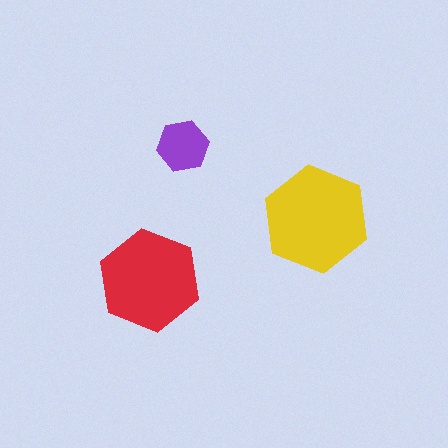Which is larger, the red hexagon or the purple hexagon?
The red one.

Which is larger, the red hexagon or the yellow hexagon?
The yellow one.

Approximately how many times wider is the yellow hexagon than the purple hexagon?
About 2 times wider.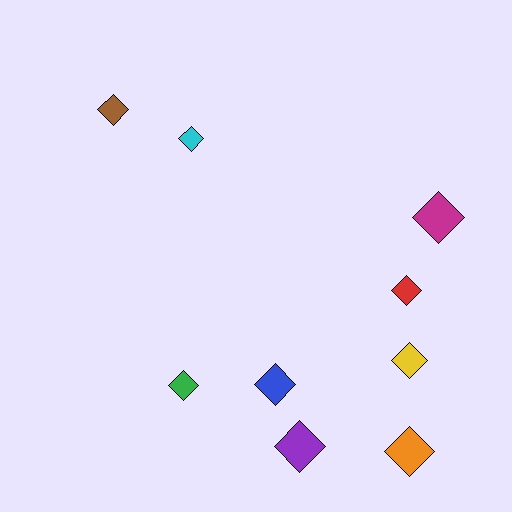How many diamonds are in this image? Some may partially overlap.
There are 9 diamonds.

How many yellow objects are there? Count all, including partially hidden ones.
There is 1 yellow object.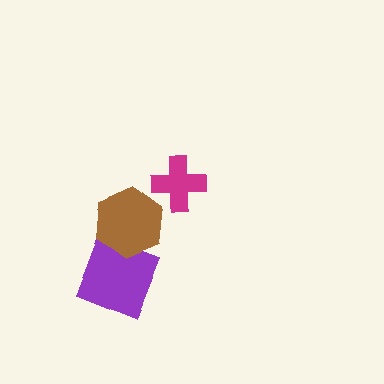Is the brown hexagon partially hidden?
No, no other shape covers it.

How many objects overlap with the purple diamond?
1 object overlaps with the purple diamond.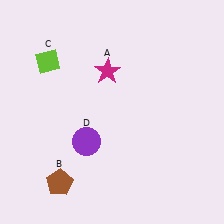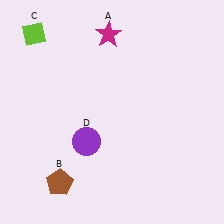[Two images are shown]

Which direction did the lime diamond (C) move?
The lime diamond (C) moved up.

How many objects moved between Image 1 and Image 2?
2 objects moved between the two images.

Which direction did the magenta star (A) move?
The magenta star (A) moved up.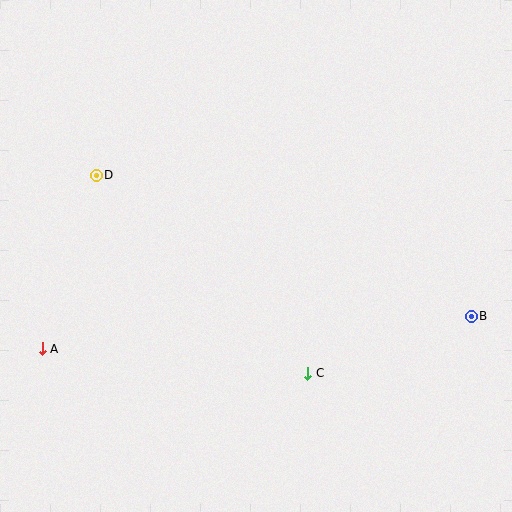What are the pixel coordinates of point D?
Point D is at (96, 175).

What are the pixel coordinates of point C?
Point C is at (308, 373).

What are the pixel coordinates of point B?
Point B is at (471, 316).